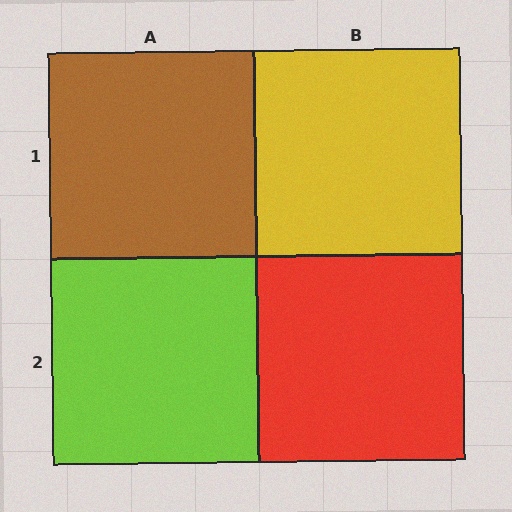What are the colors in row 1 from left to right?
Brown, yellow.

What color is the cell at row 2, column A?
Lime.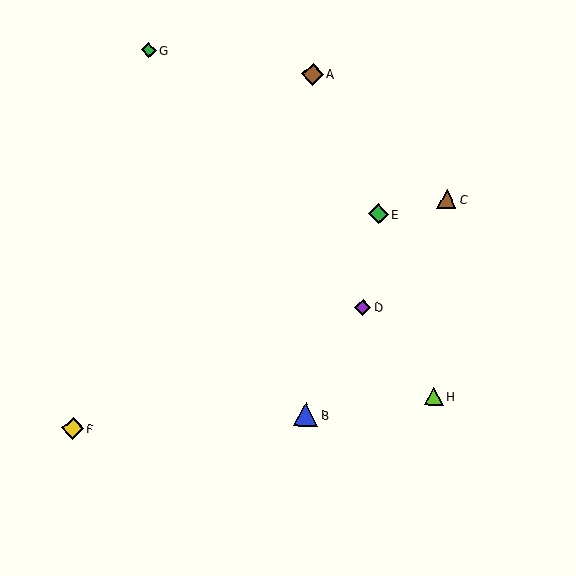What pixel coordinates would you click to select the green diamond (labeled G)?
Click at (149, 50) to select the green diamond G.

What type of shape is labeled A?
Shape A is a brown diamond.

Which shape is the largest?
The blue triangle (labeled B) is the largest.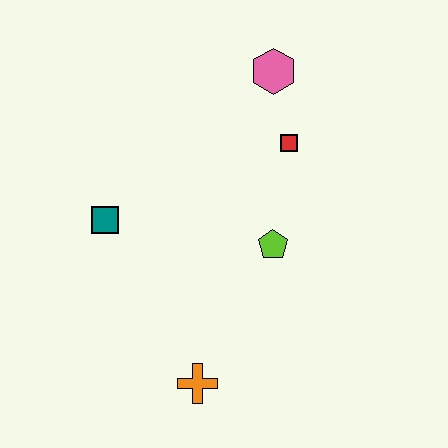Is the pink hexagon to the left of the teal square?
No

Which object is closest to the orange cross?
The lime pentagon is closest to the orange cross.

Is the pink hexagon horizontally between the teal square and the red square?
Yes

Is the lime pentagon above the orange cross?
Yes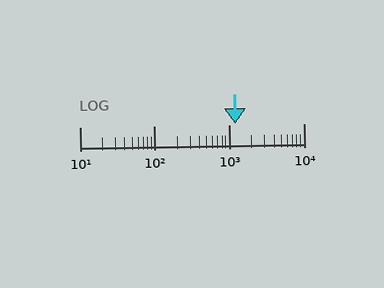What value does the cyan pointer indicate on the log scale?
The pointer indicates approximately 1200.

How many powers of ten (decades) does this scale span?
The scale spans 3 decades, from 10 to 10000.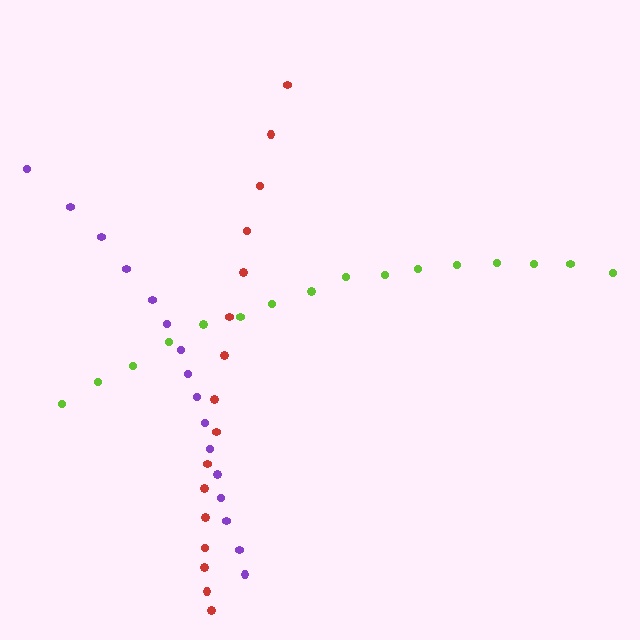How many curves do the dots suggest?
There are 3 distinct paths.